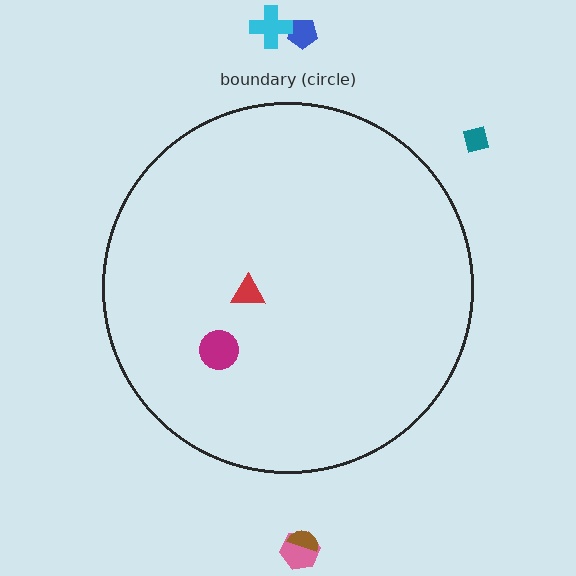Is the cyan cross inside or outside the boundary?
Outside.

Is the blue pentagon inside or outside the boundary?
Outside.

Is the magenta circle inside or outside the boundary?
Inside.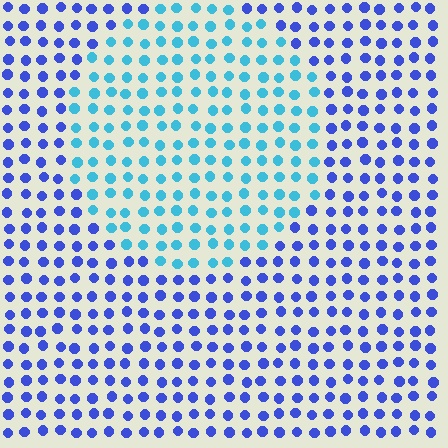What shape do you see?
I see a circle.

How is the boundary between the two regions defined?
The boundary is defined purely by a slight shift in hue (about 42 degrees). Spacing, size, and orientation are identical on both sides.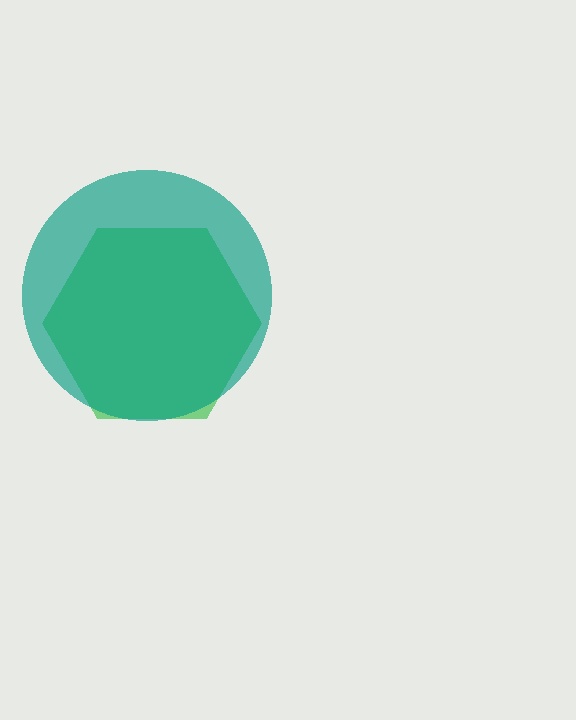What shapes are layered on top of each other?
The layered shapes are: a green hexagon, a teal circle.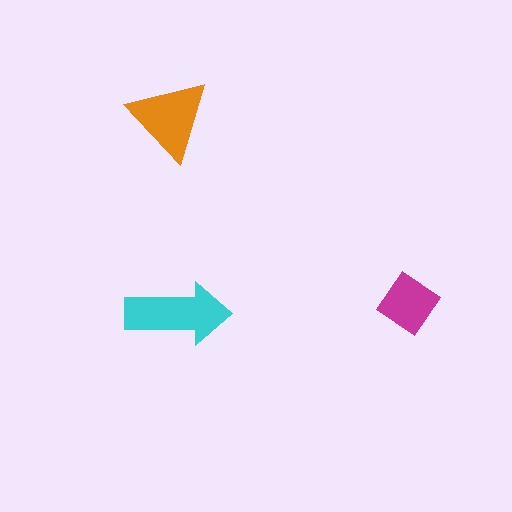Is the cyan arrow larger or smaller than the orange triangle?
Larger.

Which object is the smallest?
The magenta diamond.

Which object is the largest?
The cyan arrow.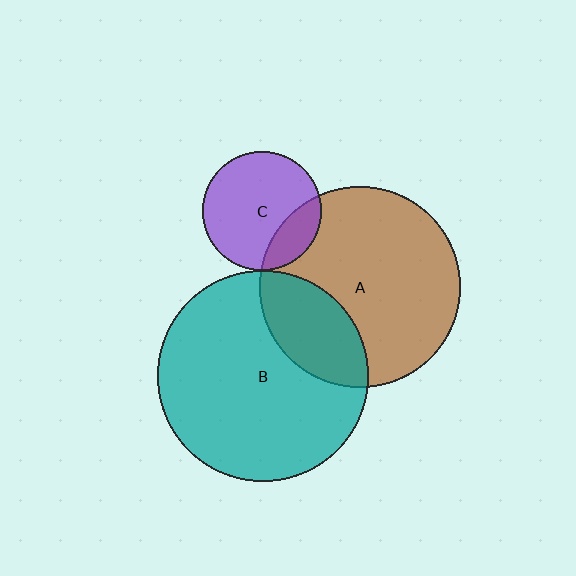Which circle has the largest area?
Circle B (teal).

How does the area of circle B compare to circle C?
Approximately 3.1 times.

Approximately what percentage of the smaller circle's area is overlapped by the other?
Approximately 5%.